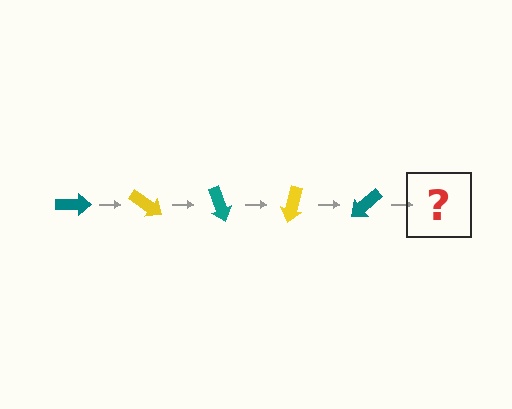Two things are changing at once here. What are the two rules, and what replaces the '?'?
The two rules are that it rotates 35 degrees each step and the color cycles through teal and yellow. The '?' should be a yellow arrow, rotated 175 degrees from the start.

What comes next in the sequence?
The next element should be a yellow arrow, rotated 175 degrees from the start.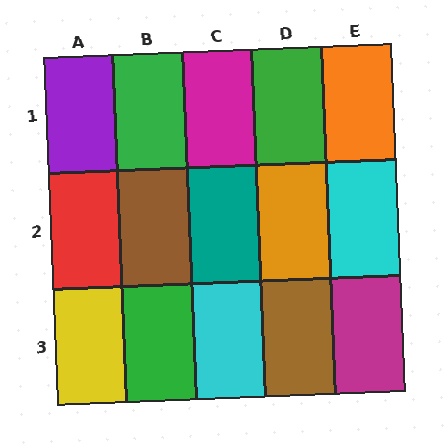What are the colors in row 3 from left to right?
Yellow, green, cyan, brown, magenta.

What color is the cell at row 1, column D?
Green.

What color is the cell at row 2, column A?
Red.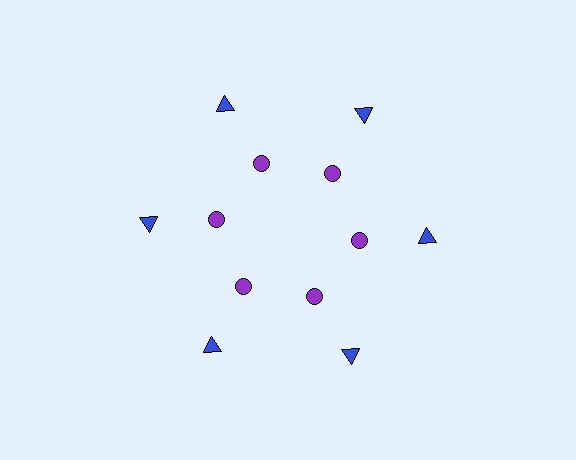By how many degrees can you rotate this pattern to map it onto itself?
The pattern maps onto itself every 60 degrees of rotation.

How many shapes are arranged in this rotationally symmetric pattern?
There are 12 shapes, arranged in 6 groups of 2.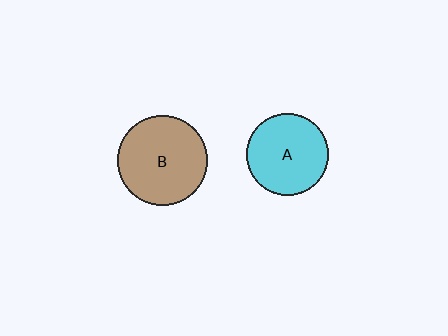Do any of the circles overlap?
No, none of the circles overlap.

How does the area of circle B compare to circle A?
Approximately 1.2 times.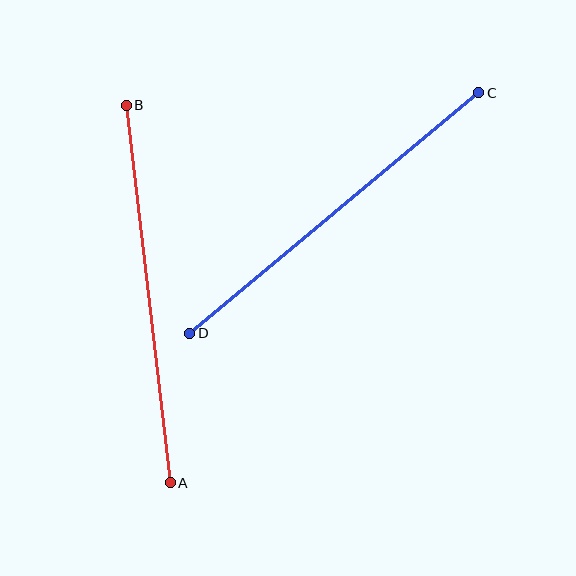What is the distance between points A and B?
The distance is approximately 380 pixels.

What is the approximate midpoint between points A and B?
The midpoint is at approximately (148, 294) pixels.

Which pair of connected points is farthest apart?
Points A and B are farthest apart.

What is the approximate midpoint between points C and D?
The midpoint is at approximately (334, 213) pixels.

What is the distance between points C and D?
The distance is approximately 376 pixels.